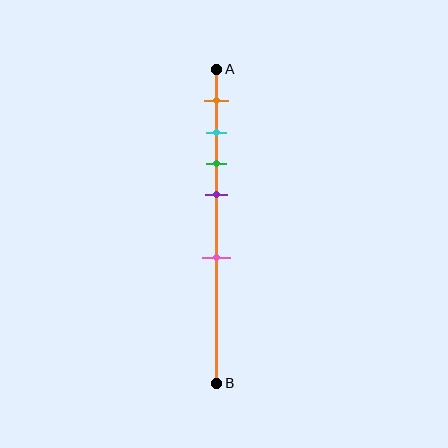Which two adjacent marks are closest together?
The cyan and green marks are the closest adjacent pair.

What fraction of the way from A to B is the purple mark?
The purple mark is approximately 40% (0.4) of the way from A to B.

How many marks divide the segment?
There are 5 marks dividing the segment.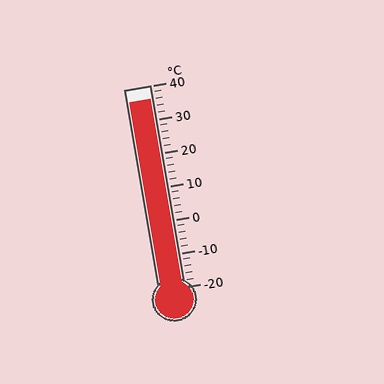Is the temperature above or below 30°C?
The temperature is above 30°C.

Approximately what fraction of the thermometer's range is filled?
The thermometer is filled to approximately 95% of its range.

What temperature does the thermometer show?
The thermometer shows approximately 36°C.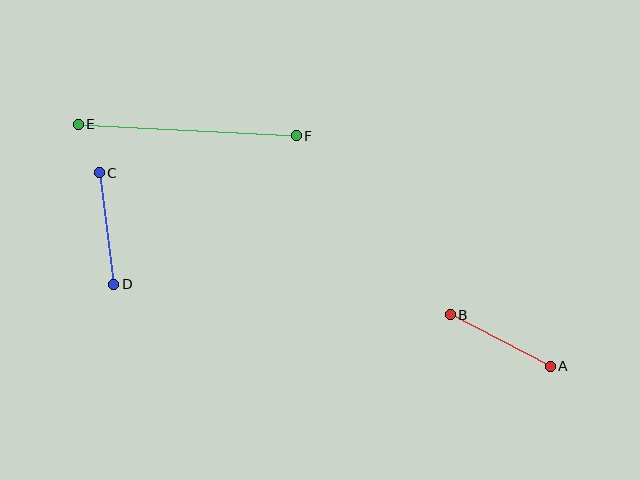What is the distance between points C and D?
The distance is approximately 112 pixels.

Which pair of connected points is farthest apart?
Points E and F are farthest apart.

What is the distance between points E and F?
The distance is approximately 219 pixels.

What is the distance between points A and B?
The distance is approximately 112 pixels.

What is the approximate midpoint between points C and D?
The midpoint is at approximately (107, 228) pixels.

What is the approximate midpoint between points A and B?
The midpoint is at approximately (500, 341) pixels.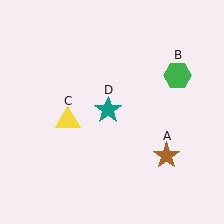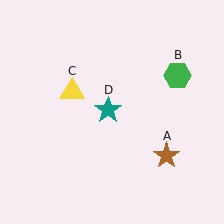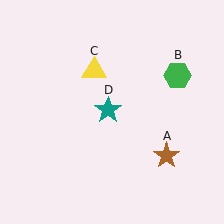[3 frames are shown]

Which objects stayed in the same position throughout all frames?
Brown star (object A) and green hexagon (object B) and teal star (object D) remained stationary.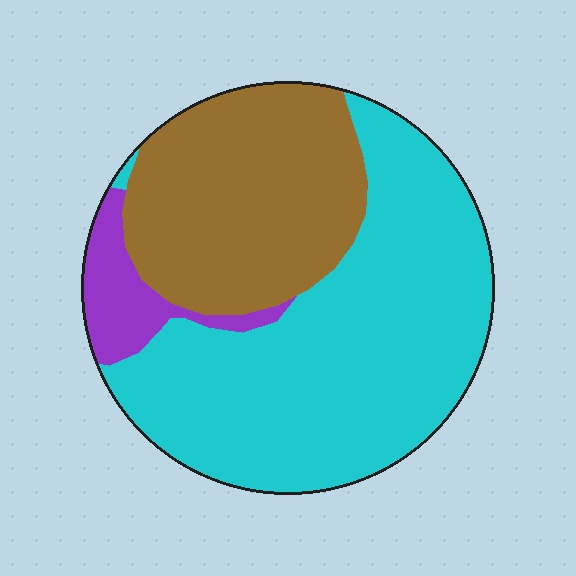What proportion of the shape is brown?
Brown covers 34% of the shape.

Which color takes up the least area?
Purple, at roughly 10%.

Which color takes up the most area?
Cyan, at roughly 60%.